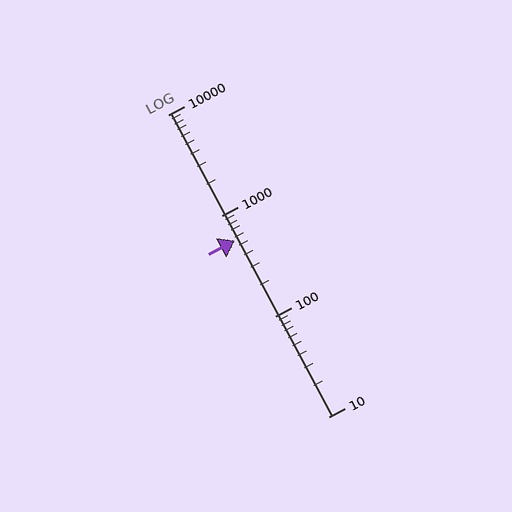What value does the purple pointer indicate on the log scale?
The pointer indicates approximately 560.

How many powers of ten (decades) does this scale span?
The scale spans 3 decades, from 10 to 10000.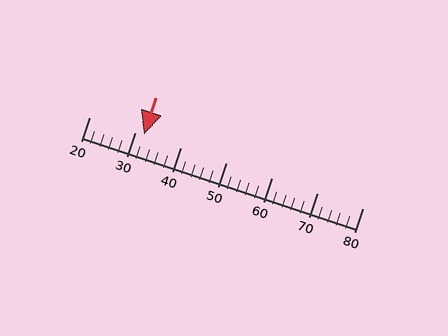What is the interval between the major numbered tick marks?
The major tick marks are spaced 10 units apart.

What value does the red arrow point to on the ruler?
The red arrow points to approximately 32.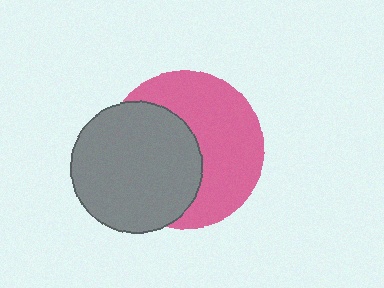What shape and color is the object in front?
The object in front is a gray circle.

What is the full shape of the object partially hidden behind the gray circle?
The partially hidden object is a pink circle.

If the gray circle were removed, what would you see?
You would see the complete pink circle.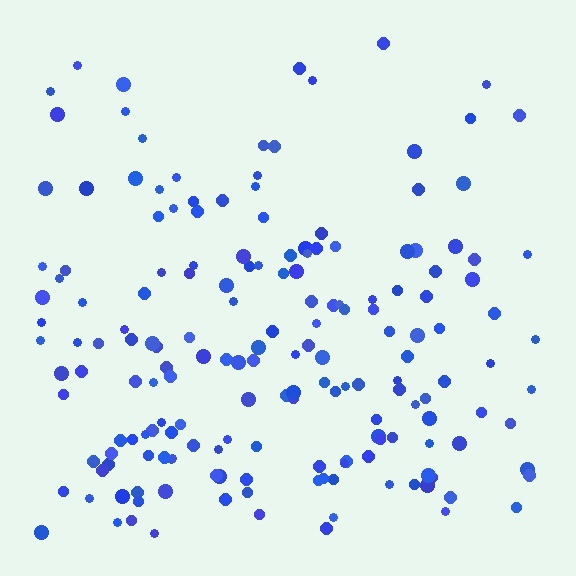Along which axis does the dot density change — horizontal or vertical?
Vertical.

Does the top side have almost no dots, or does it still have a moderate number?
Still a moderate number, just noticeably fewer than the bottom.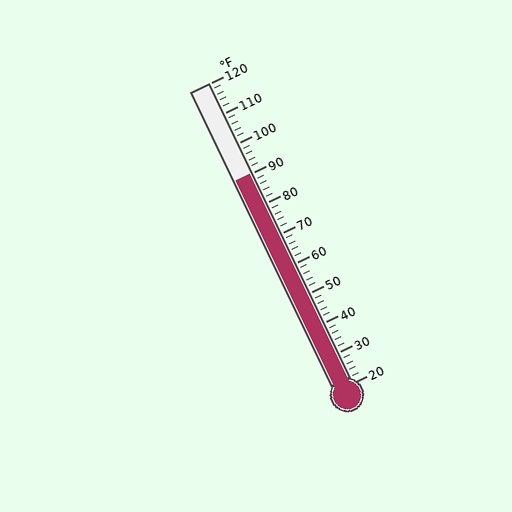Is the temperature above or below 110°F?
The temperature is below 110°F.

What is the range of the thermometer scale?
The thermometer scale ranges from 20°F to 120°F.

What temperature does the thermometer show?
The thermometer shows approximately 90°F.